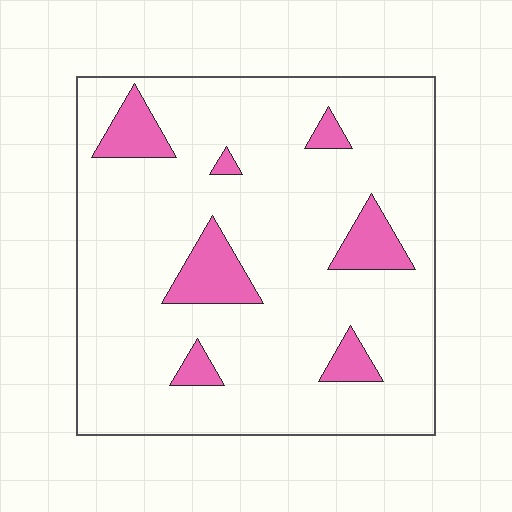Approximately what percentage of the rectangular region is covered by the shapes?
Approximately 15%.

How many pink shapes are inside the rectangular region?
7.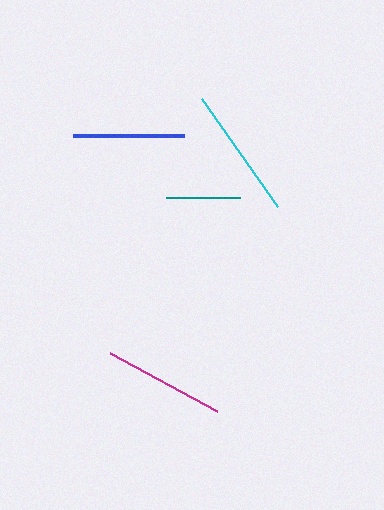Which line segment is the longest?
The cyan line is the longest at approximately 132 pixels.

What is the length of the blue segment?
The blue segment is approximately 111 pixels long.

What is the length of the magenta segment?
The magenta segment is approximately 122 pixels long.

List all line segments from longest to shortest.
From longest to shortest: cyan, magenta, blue, teal.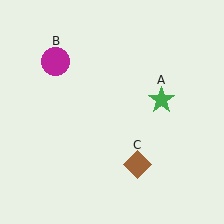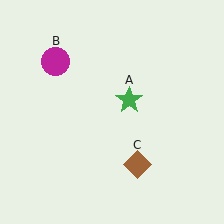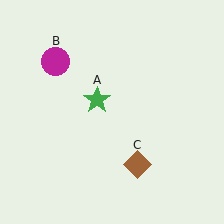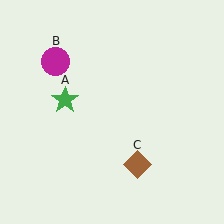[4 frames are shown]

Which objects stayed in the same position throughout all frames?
Magenta circle (object B) and brown diamond (object C) remained stationary.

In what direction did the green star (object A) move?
The green star (object A) moved left.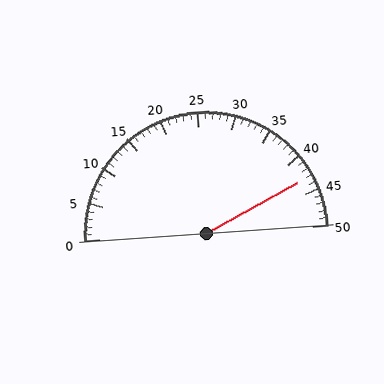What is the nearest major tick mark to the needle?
The nearest major tick mark is 45.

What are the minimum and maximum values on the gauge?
The gauge ranges from 0 to 50.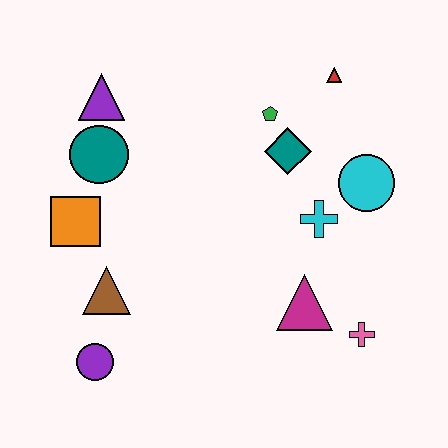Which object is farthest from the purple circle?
The red triangle is farthest from the purple circle.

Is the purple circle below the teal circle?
Yes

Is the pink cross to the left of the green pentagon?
No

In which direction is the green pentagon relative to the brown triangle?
The green pentagon is above the brown triangle.